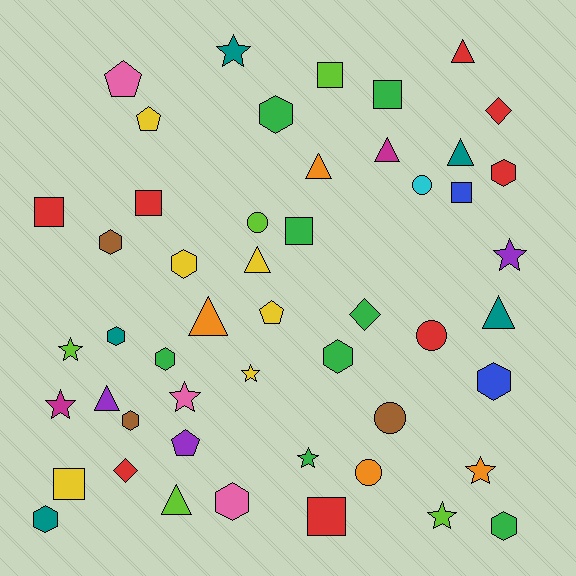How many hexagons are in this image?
There are 12 hexagons.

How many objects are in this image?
There are 50 objects.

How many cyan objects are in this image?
There is 1 cyan object.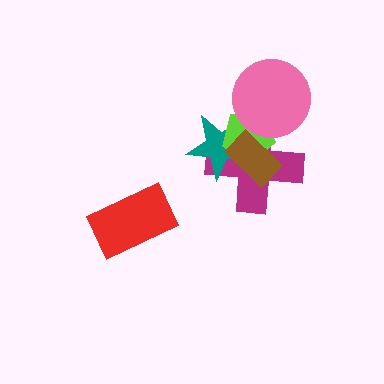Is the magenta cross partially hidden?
Yes, it is partially covered by another shape.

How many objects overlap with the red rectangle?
0 objects overlap with the red rectangle.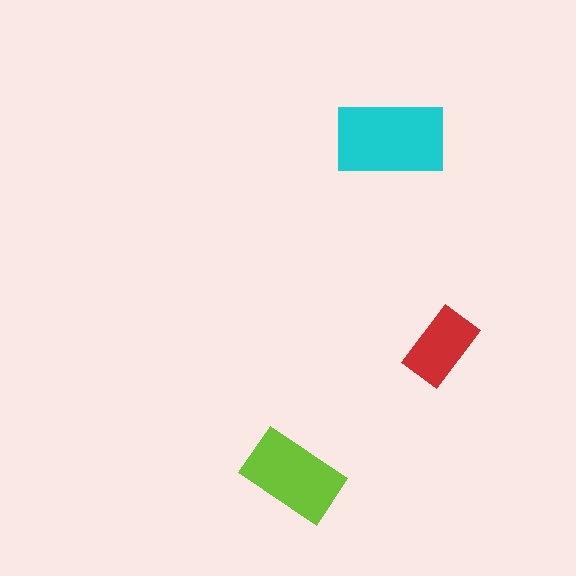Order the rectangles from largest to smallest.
the cyan one, the lime one, the red one.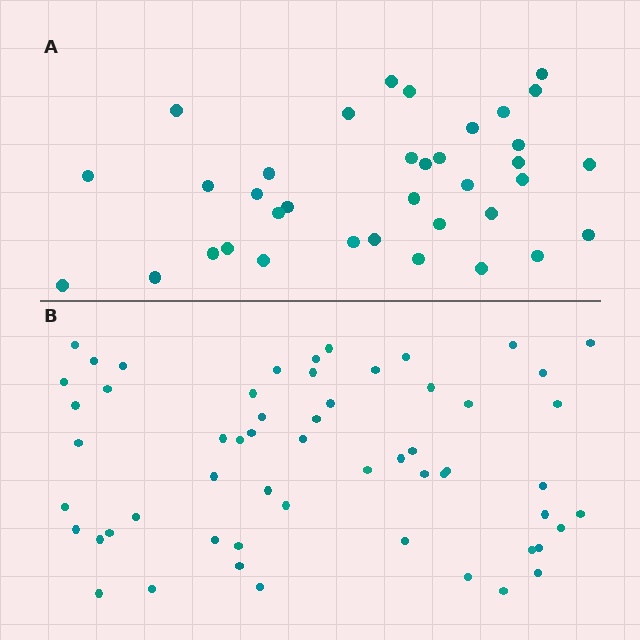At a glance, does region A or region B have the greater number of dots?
Region B (the bottom region) has more dots.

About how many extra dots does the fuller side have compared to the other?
Region B has approximately 20 more dots than region A.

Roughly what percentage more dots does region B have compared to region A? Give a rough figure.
About 60% more.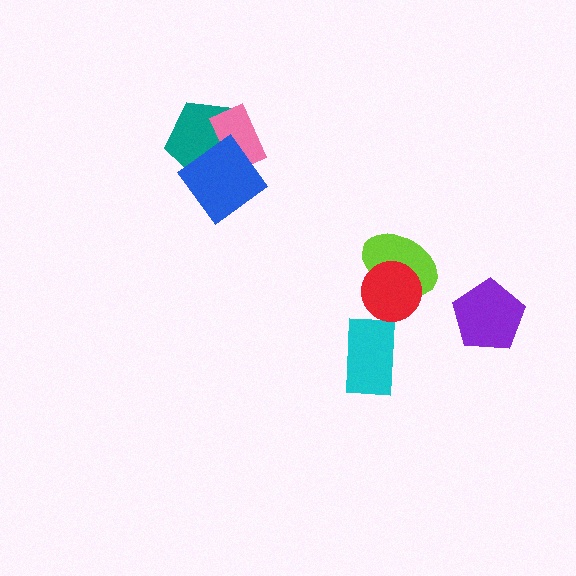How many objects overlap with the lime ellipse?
1 object overlaps with the lime ellipse.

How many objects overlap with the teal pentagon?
2 objects overlap with the teal pentagon.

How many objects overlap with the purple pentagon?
0 objects overlap with the purple pentagon.